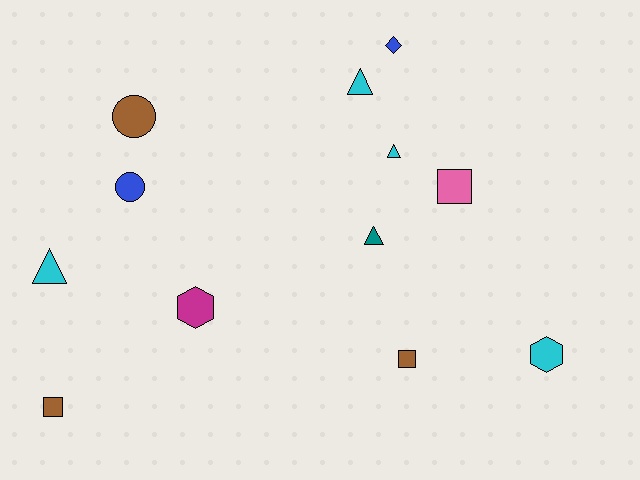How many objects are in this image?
There are 12 objects.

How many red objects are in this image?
There are no red objects.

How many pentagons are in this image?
There are no pentagons.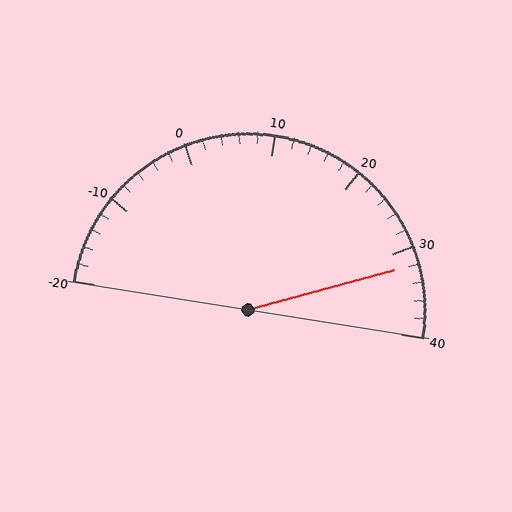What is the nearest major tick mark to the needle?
The nearest major tick mark is 30.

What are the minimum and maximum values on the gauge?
The gauge ranges from -20 to 40.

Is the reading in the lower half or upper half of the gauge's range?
The reading is in the upper half of the range (-20 to 40).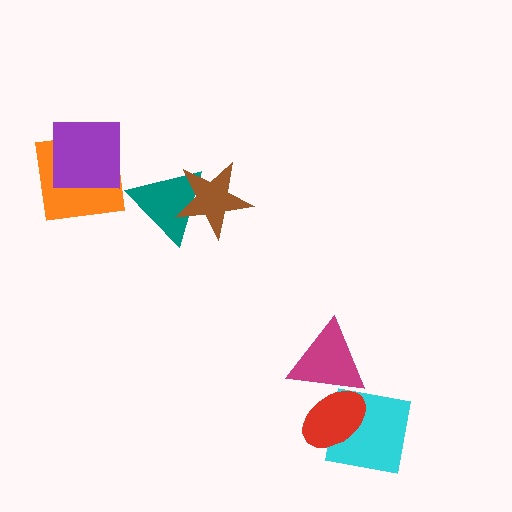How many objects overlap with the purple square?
1 object overlaps with the purple square.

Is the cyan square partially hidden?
Yes, it is partially covered by another shape.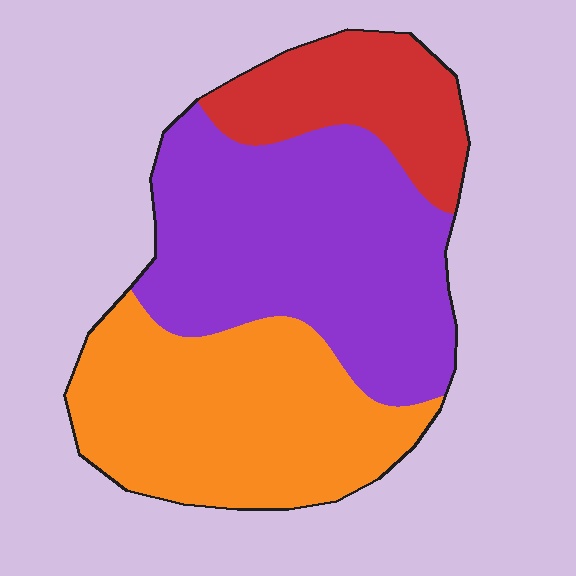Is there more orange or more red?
Orange.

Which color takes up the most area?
Purple, at roughly 45%.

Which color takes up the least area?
Red, at roughly 20%.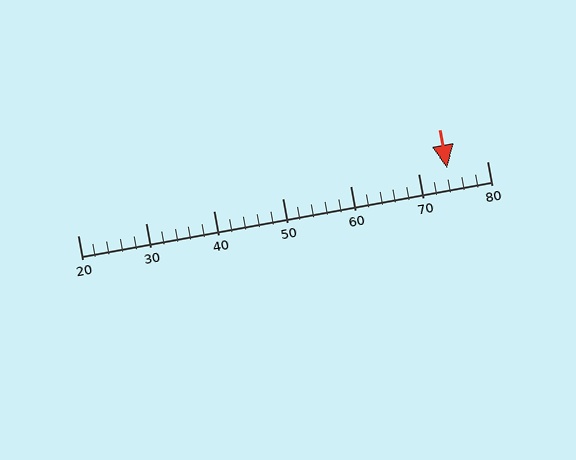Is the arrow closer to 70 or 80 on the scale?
The arrow is closer to 70.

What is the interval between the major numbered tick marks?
The major tick marks are spaced 10 units apart.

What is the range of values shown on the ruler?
The ruler shows values from 20 to 80.